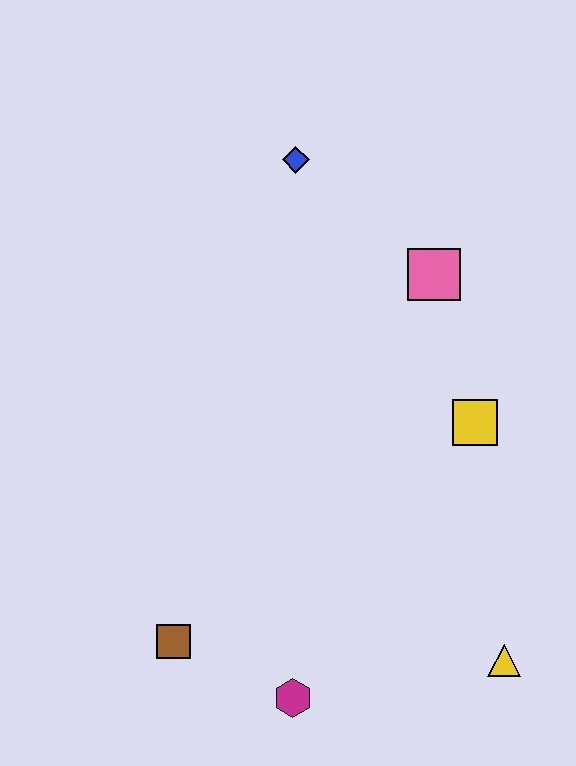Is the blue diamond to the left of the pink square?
Yes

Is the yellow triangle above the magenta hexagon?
Yes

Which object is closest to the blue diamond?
The pink square is closest to the blue diamond.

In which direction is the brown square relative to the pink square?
The brown square is below the pink square.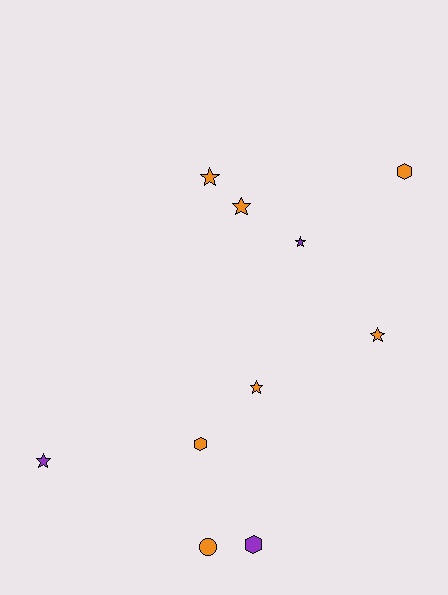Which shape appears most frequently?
Star, with 6 objects.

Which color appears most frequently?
Orange, with 7 objects.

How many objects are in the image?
There are 10 objects.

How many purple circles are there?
There are no purple circles.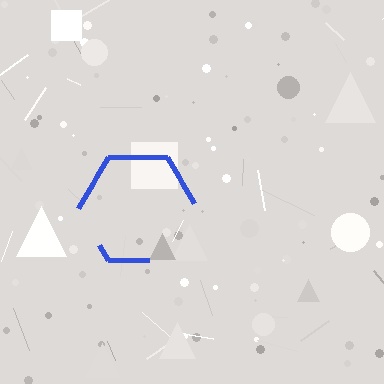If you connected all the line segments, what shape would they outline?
They would outline a hexagon.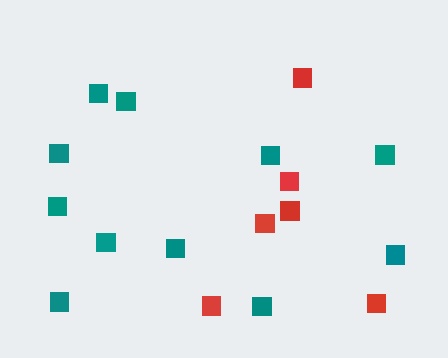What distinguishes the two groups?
There are 2 groups: one group of red squares (6) and one group of teal squares (11).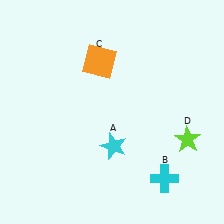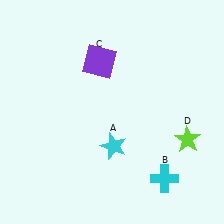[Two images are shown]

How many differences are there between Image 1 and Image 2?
There is 1 difference between the two images.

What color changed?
The square (C) changed from orange in Image 1 to purple in Image 2.